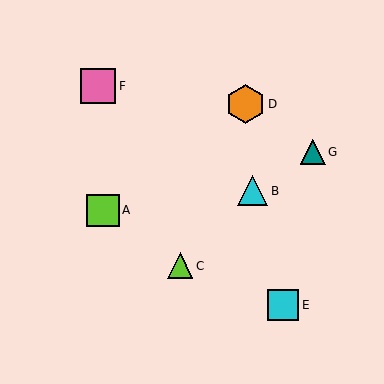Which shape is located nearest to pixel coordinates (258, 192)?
The cyan triangle (labeled B) at (253, 191) is nearest to that location.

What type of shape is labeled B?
Shape B is a cyan triangle.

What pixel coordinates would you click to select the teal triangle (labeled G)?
Click at (313, 152) to select the teal triangle G.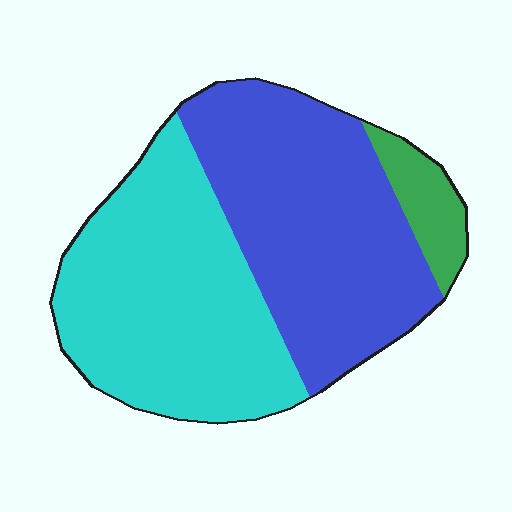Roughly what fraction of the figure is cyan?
Cyan takes up about one half (1/2) of the figure.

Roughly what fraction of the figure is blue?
Blue takes up about one half (1/2) of the figure.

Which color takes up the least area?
Green, at roughly 10%.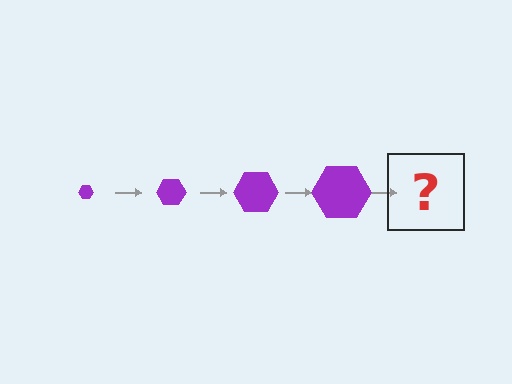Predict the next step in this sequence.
The next step is a purple hexagon, larger than the previous one.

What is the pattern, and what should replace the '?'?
The pattern is that the hexagon gets progressively larger each step. The '?' should be a purple hexagon, larger than the previous one.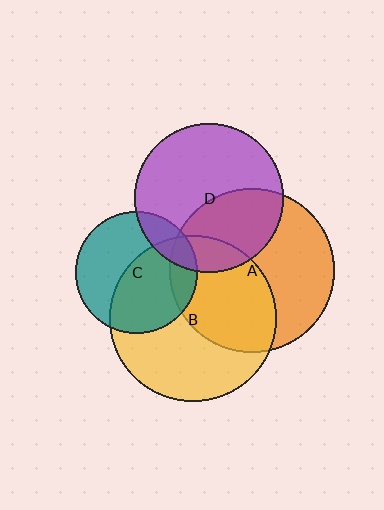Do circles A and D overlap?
Yes.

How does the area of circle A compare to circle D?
Approximately 1.2 times.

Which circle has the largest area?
Circle B (yellow).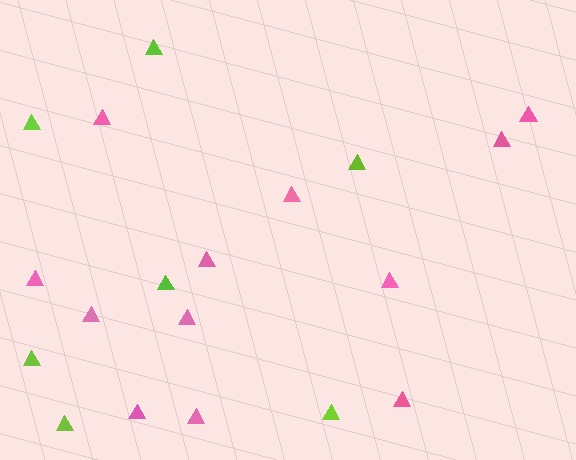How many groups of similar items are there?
There are 2 groups: one group of pink triangles (12) and one group of lime triangles (7).